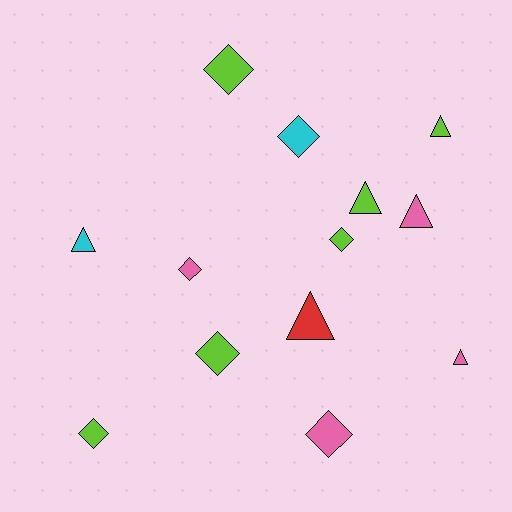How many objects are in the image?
There are 13 objects.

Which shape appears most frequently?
Diamond, with 7 objects.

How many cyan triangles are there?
There is 1 cyan triangle.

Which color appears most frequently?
Lime, with 6 objects.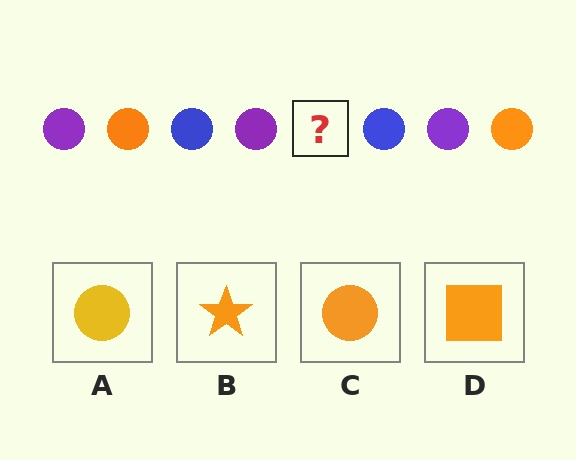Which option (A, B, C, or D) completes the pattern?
C.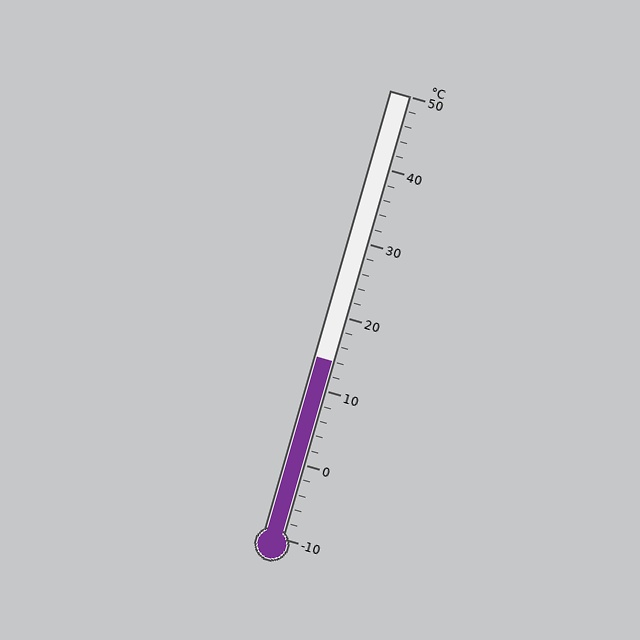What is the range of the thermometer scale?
The thermometer scale ranges from -10°C to 50°C.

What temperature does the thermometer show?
The thermometer shows approximately 14°C.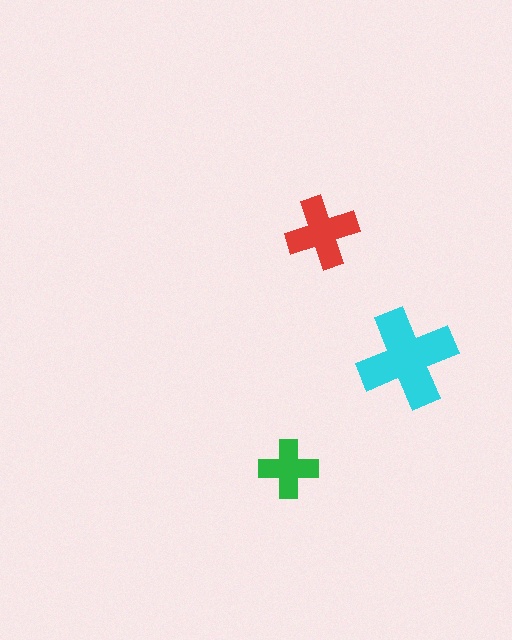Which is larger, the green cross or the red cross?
The red one.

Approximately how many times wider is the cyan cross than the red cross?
About 1.5 times wider.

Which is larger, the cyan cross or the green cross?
The cyan one.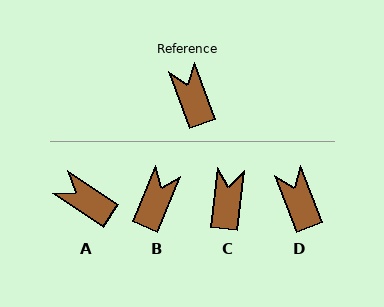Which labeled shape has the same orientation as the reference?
D.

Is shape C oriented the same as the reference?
No, it is off by about 27 degrees.